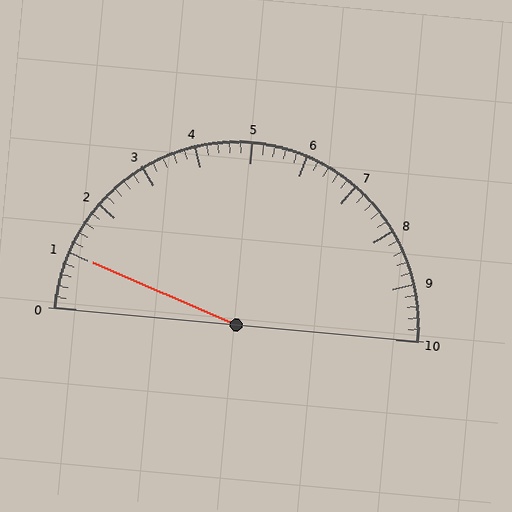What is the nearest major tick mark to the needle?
The nearest major tick mark is 1.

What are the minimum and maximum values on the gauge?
The gauge ranges from 0 to 10.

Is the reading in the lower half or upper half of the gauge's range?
The reading is in the lower half of the range (0 to 10).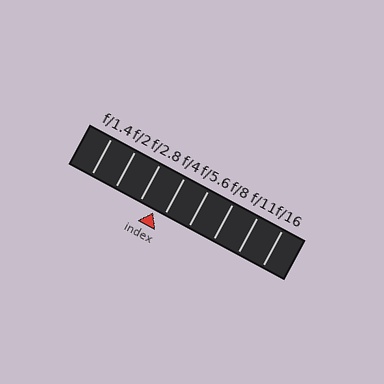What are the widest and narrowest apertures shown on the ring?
The widest aperture shown is f/1.4 and the narrowest is f/16.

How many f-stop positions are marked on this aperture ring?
There are 8 f-stop positions marked.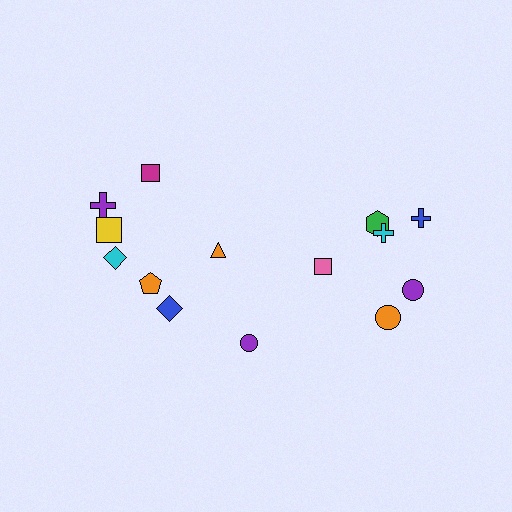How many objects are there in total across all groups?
There are 14 objects.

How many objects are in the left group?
There are 8 objects.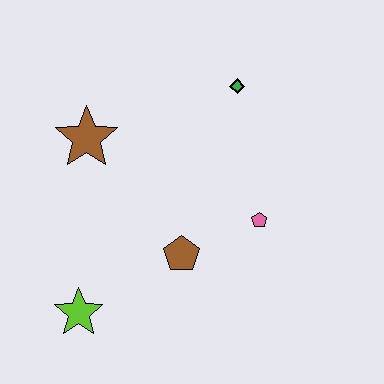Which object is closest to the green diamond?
The pink pentagon is closest to the green diamond.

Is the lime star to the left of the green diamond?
Yes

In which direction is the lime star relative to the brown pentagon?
The lime star is to the left of the brown pentagon.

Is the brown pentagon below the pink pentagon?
Yes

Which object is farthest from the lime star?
The green diamond is farthest from the lime star.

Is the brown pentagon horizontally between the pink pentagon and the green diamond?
No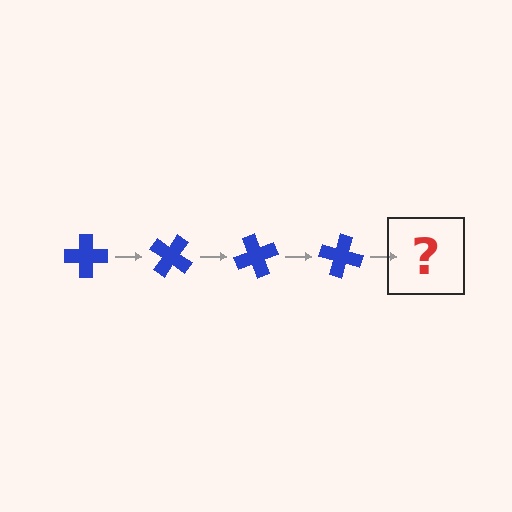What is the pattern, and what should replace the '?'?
The pattern is that the cross rotates 35 degrees each step. The '?' should be a blue cross rotated 140 degrees.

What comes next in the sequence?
The next element should be a blue cross rotated 140 degrees.